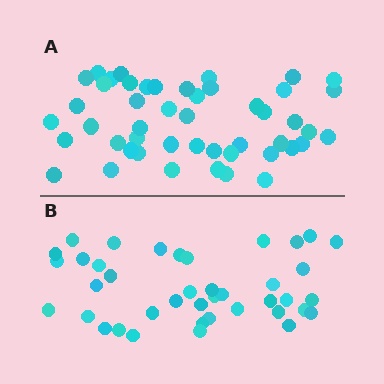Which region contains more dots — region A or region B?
Region A (the top region) has more dots.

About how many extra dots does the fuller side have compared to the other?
Region A has roughly 8 or so more dots than region B.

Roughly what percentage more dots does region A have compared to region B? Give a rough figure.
About 20% more.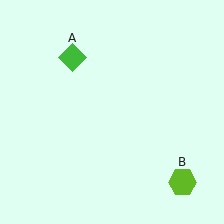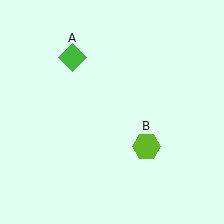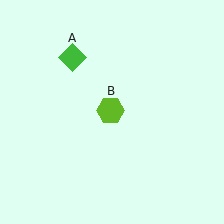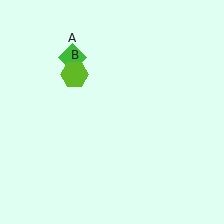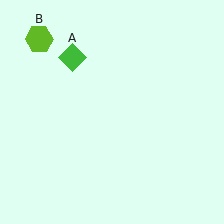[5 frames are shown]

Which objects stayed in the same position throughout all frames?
Green diamond (object A) remained stationary.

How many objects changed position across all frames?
1 object changed position: lime hexagon (object B).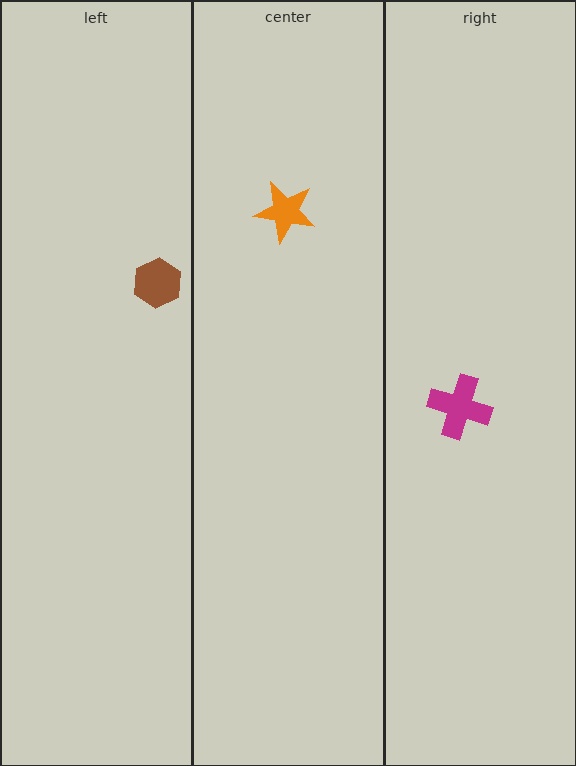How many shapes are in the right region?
1.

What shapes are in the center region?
The orange star.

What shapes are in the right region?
The magenta cross.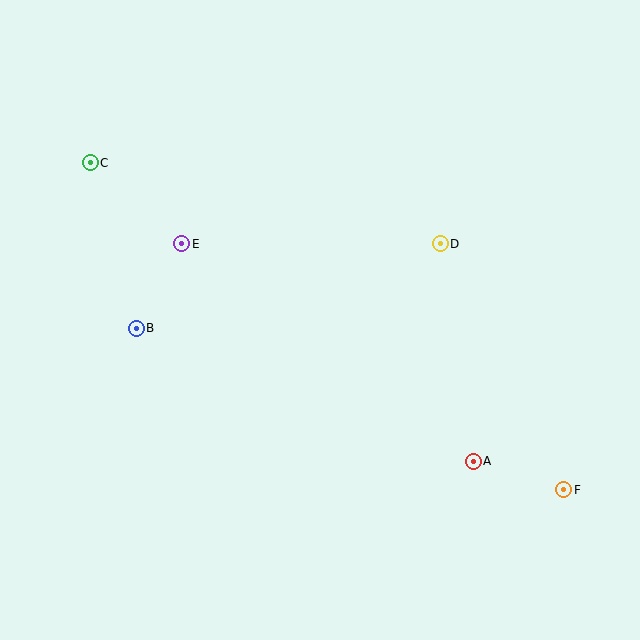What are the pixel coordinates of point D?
Point D is at (440, 244).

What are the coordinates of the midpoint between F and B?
The midpoint between F and B is at (350, 409).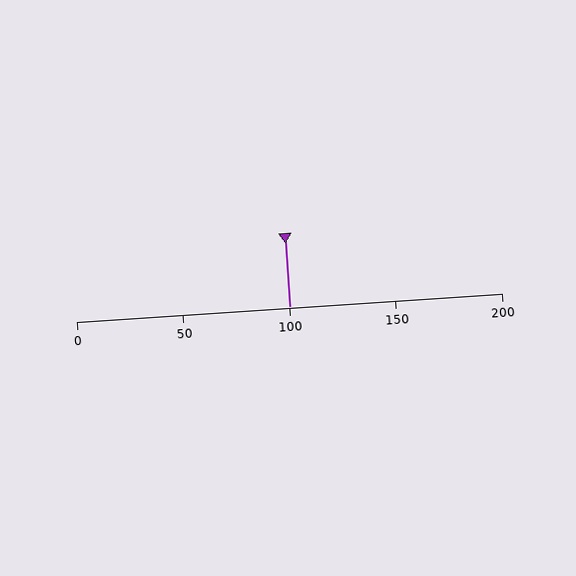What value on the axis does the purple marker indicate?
The marker indicates approximately 100.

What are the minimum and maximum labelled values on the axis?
The axis runs from 0 to 200.